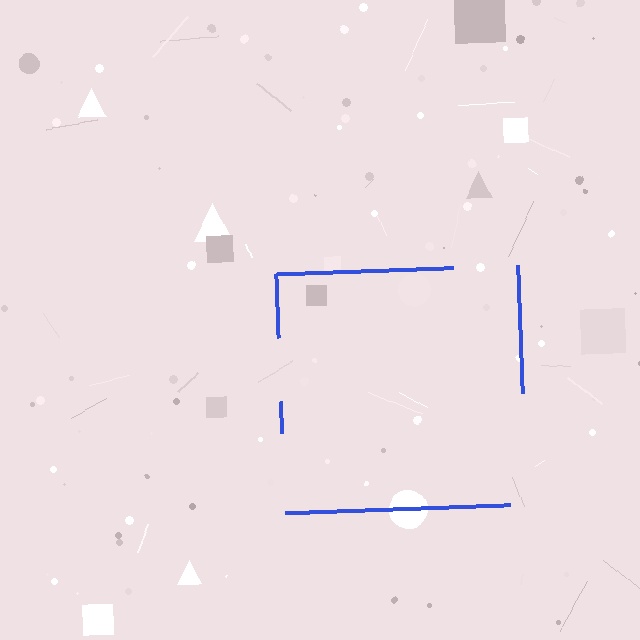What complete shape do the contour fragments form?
The contour fragments form a square.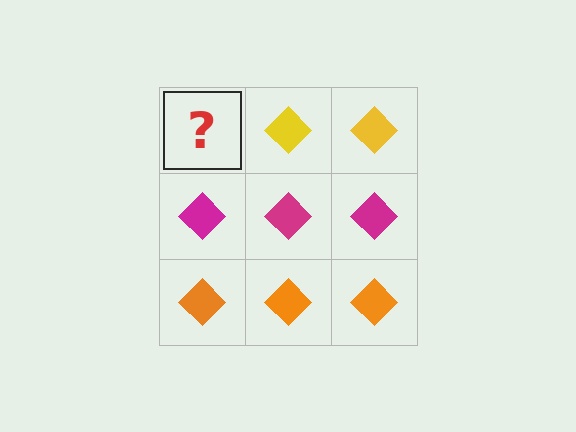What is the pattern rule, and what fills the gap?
The rule is that each row has a consistent color. The gap should be filled with a yellow diamond.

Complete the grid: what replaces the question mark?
The question mark should be replaced with a yellow diamond.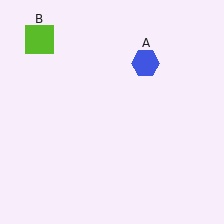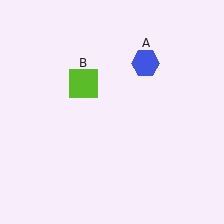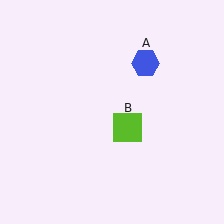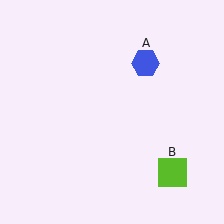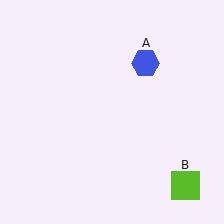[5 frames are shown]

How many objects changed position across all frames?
1 object changed position: lime square (object B).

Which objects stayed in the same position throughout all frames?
Blue hexagon (object A) remained stationary.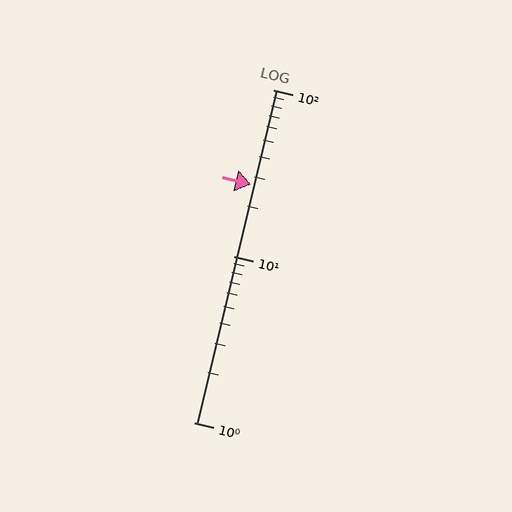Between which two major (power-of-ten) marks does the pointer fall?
The pointer is between 10 and 100.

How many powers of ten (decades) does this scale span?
The scale spans 2 decades, from 1 to 100.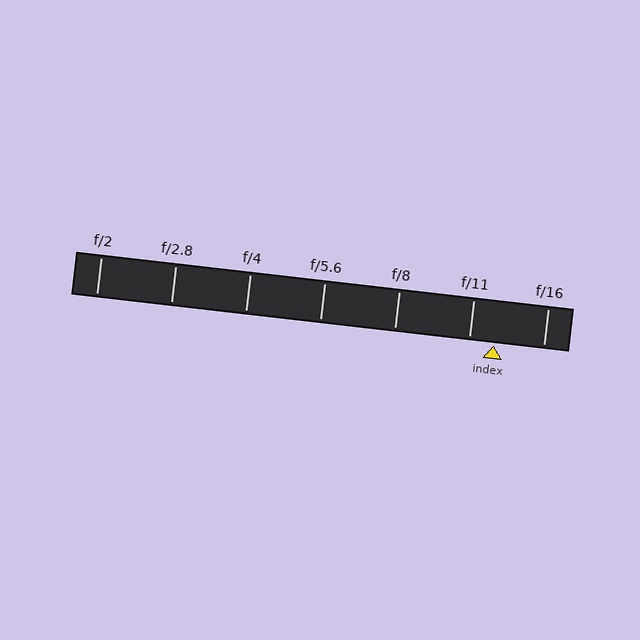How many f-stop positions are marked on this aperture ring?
There are 7 f-stop positions marked.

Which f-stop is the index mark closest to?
The index mark is closest to f/11.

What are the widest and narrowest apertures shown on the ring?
The widest aperture shown is f/2 and the narrowest is f/16.